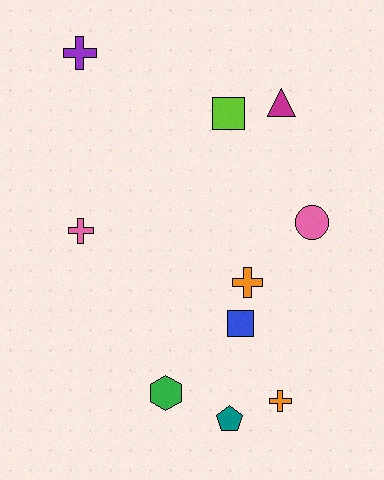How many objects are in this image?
There are 10 objects.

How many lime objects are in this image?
There is 1 lime object.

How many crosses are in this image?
There are 4 crosses.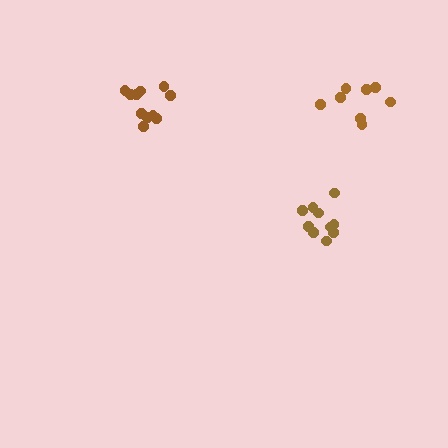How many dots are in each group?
Group 1: 8 dots, Group 2: 10 dots, Group 3: 11 dots (29 total).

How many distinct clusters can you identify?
There are 3 distinct clusters.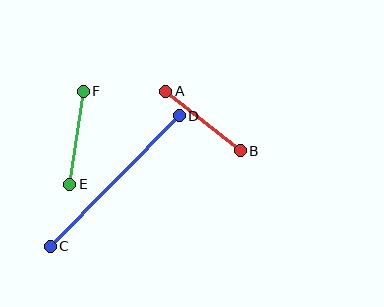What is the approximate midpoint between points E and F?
The midpoint is at approximately (77, 138) pixels.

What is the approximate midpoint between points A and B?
The midpoint is at approximately (203, 121) pixels.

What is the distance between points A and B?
The distance is approximately 96 pixels.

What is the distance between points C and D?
The distance is approximately 184 pixels.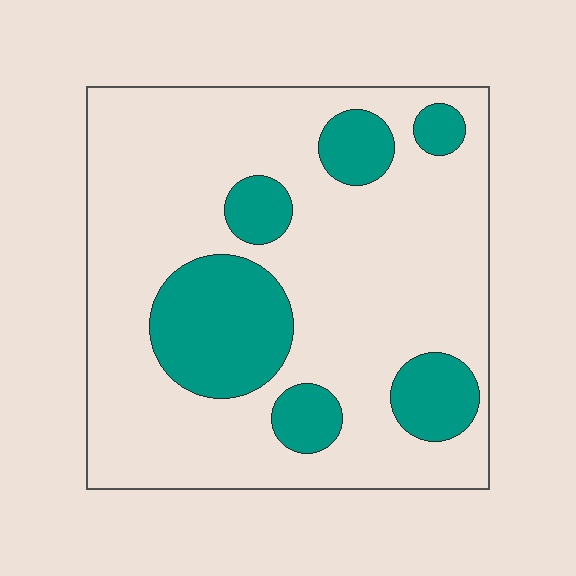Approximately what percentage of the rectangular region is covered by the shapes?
Approximately 25%.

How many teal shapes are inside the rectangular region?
6.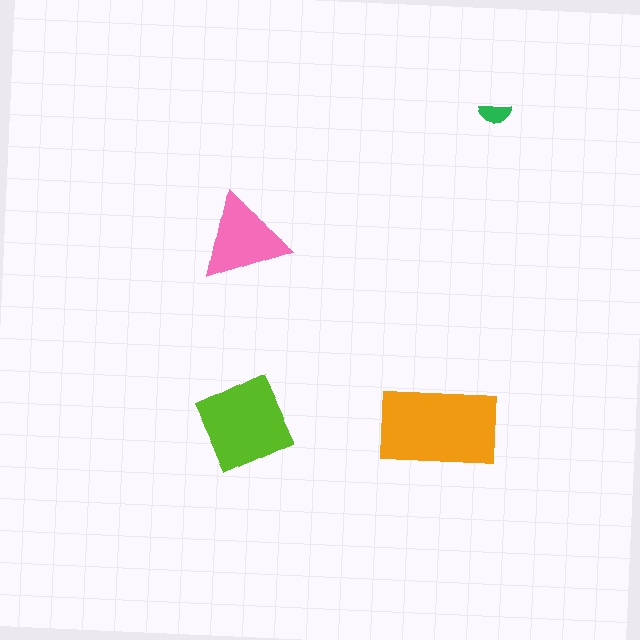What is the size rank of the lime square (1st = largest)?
2nd.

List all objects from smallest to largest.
The green semicircle, the pink triangle, the lime square, the orange rectangle.